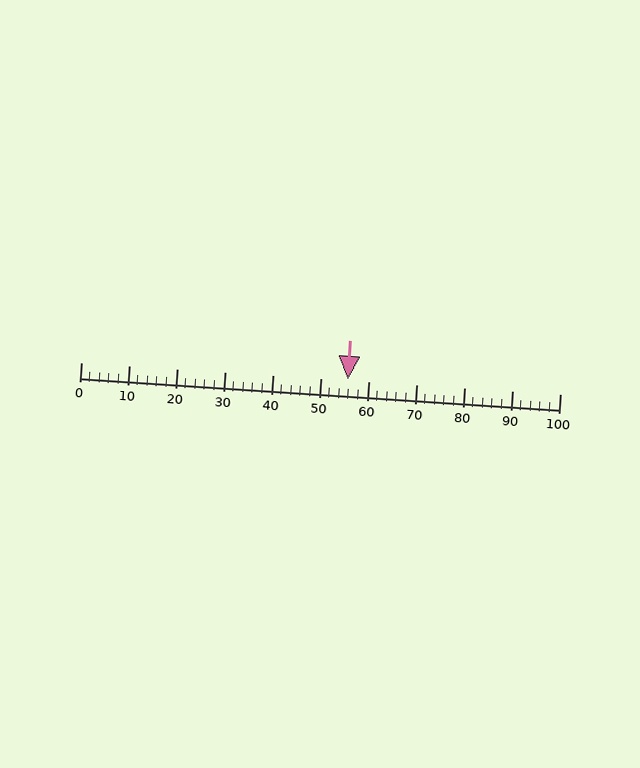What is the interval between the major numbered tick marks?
The major tick marks are spaced 10 units apart.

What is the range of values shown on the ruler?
The ruler shows values from 0 to 100.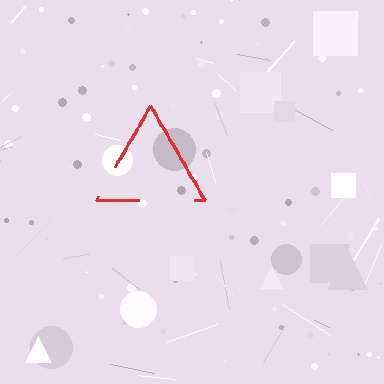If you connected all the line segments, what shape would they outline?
They would outline a triangle.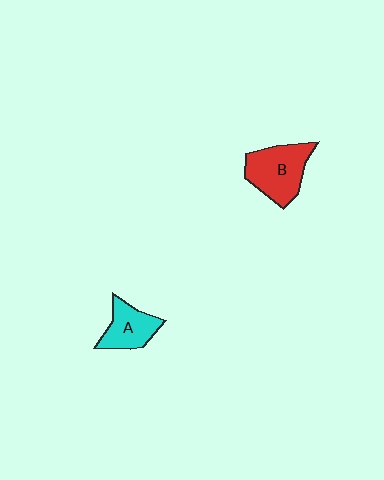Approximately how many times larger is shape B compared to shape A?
Approximately 1.5 times.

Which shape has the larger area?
Shape B (red).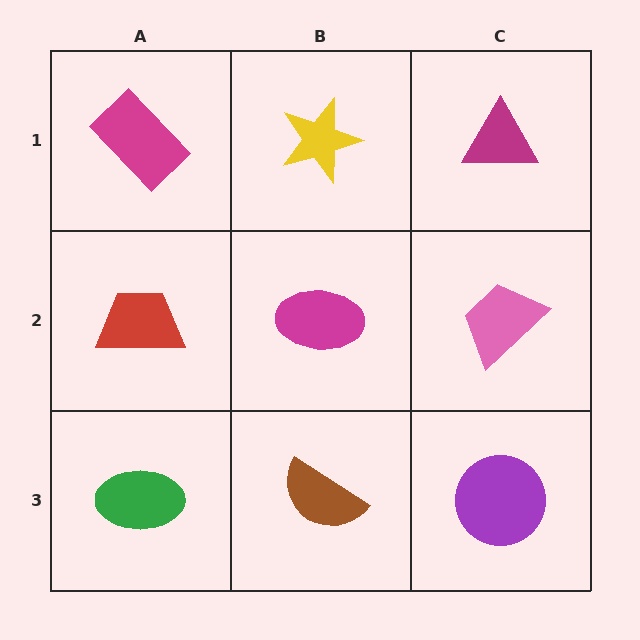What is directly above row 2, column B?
A yellow star.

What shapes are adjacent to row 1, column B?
A magenta ellipse (row 2, column B), a magenta rectangle (row 1, column A), a magenta triangle (row 1, column C).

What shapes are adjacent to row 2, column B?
A yellow star (row 1, column B), a brown semicircle (row 3, column B), a red trapezoid (row 2, column A), a pink trapezoid (row 2, column C).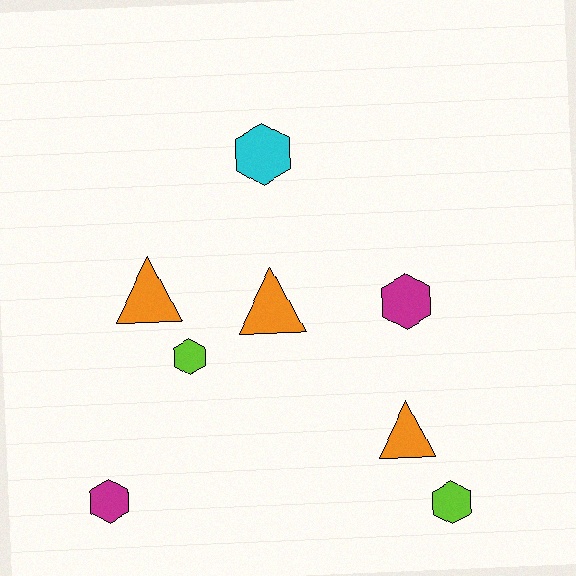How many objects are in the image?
There are 8 objects.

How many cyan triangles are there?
There are no cyan triangles.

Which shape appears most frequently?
Hexagon, with 5 objects.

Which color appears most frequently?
Orange, with 3 objects.